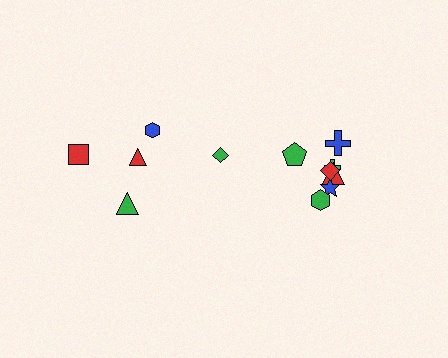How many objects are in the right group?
There are 8 objects.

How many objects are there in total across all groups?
There are 12 objects.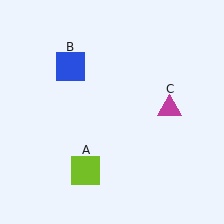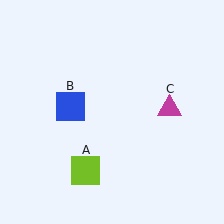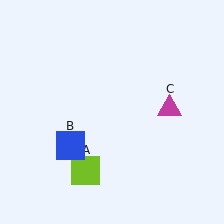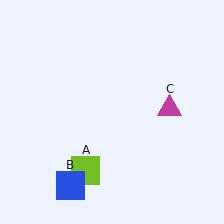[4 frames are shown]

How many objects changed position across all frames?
1 object changed position: blue square (object B).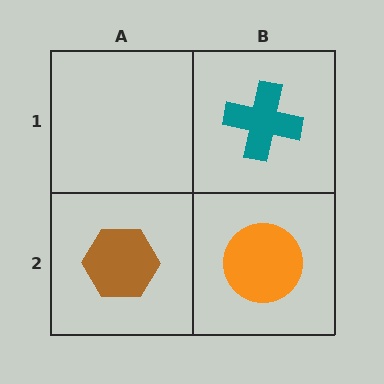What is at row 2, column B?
An orange circle.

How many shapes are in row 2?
2 shapes.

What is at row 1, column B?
A teal cross.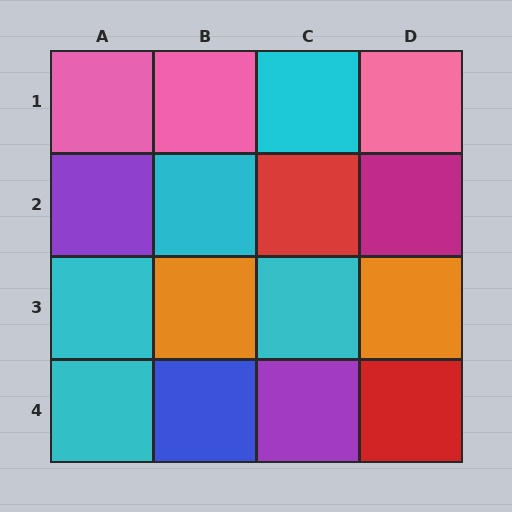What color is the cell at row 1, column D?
Pink.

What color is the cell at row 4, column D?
Red.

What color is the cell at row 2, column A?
Purple.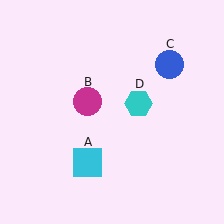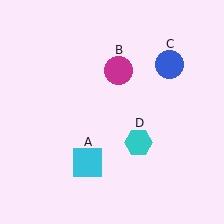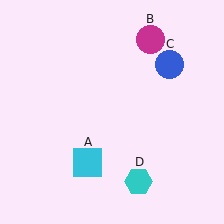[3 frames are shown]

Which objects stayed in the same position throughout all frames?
Cyan square (object A) and blue circle (object C) remained stationary.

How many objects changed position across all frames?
2 objects changed position: magenta circle (object B), cyan hexagon (object D).